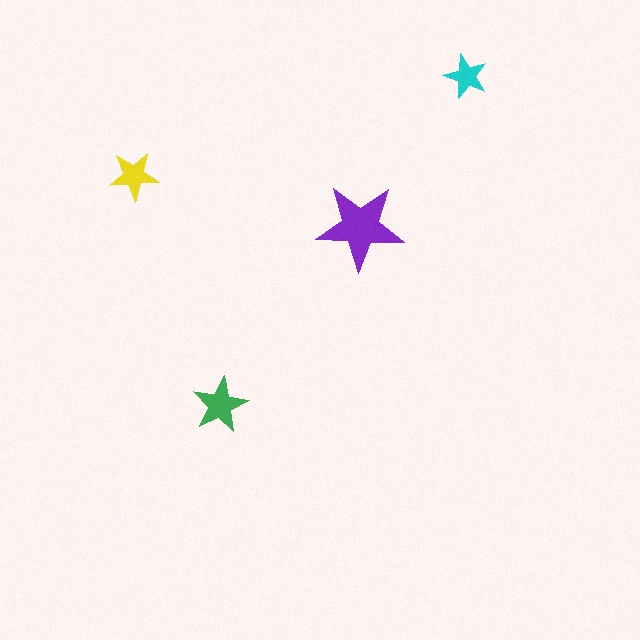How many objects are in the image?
There are 4 objects in the image.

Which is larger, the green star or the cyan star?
The green one.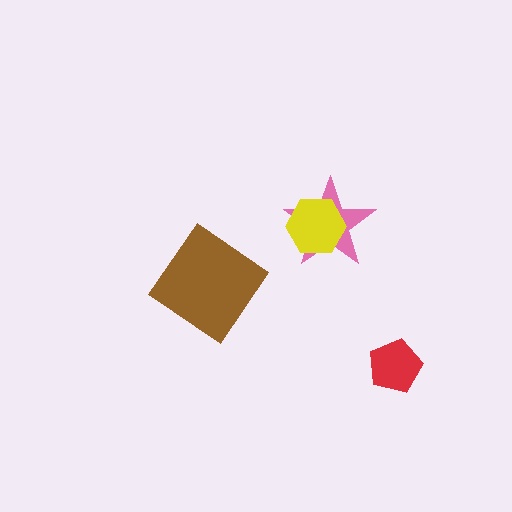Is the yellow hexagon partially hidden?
No, no other shape covers it.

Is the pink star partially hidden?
Yes, it is partially covered by another shape.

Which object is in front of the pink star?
The yellow hexagon is in front of the pink star.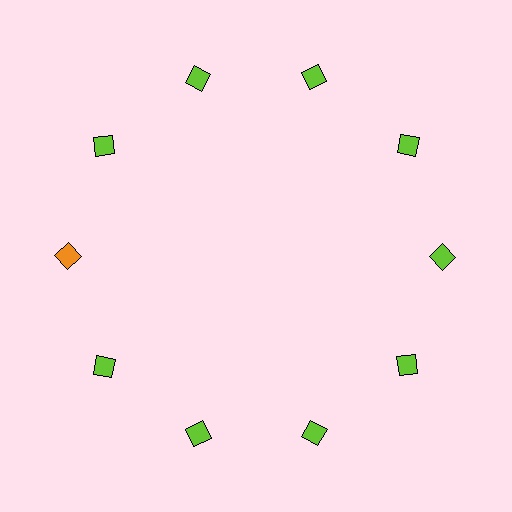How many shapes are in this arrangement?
There are 10 shapes arranged in a ring pattern.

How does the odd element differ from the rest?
It has a different color: orange instead of lime.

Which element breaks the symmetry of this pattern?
The orange square at roughly the 9 o'clock position breaks the symmetry. All other shapes are lime squares.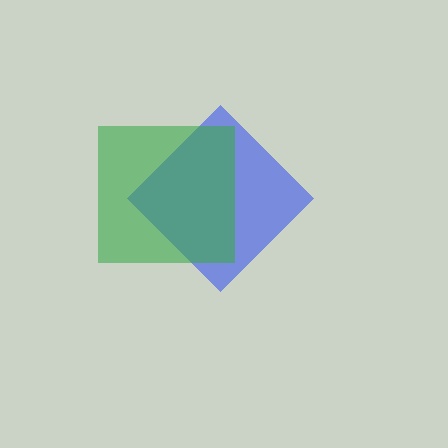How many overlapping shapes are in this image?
There are 2 overlapping shapes in the image.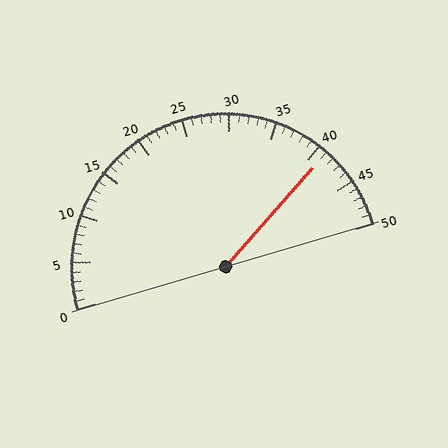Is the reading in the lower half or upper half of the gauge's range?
The reading is in the upper half of the range (0 to 50).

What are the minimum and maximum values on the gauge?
The gauge ranges from 0 to 50.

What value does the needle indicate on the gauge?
The needle indicates approximately 41.